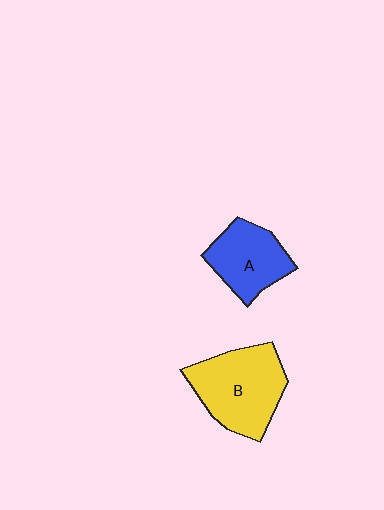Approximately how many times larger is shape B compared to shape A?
Approximately 1.4 times.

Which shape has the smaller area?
Shape A (blue).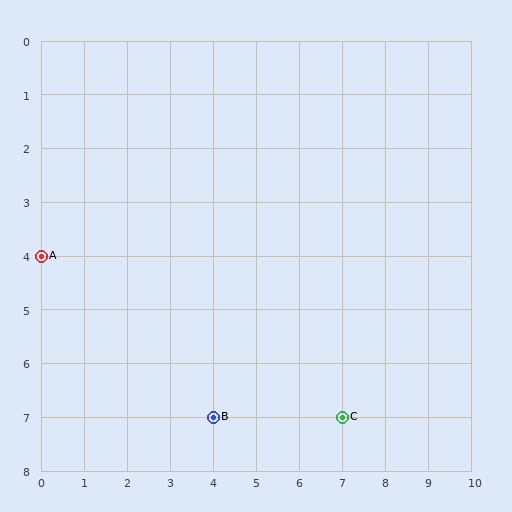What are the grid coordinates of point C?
Point C is at grid coordinates (7, 7).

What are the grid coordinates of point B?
Point B is at grid coordinates (4, 7).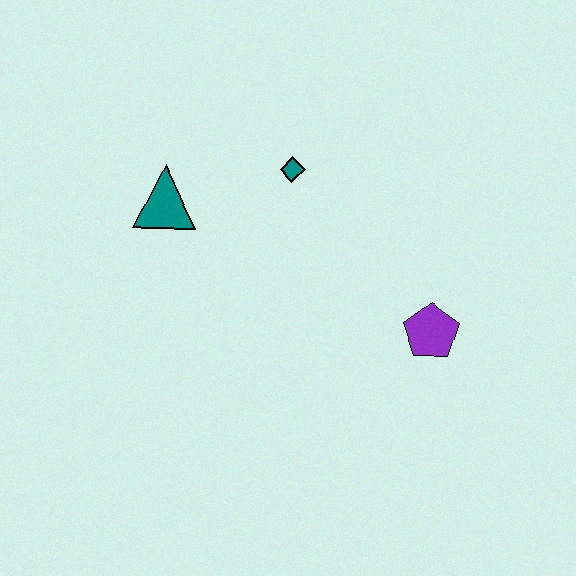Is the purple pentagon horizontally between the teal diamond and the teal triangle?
No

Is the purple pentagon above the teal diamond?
No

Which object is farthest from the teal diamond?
The purple pentagon is farthest from the teal diamond.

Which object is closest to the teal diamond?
The teal triangle is closest to the teal diamond.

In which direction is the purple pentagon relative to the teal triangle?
The purple pentagon is to the right of the teal triangle.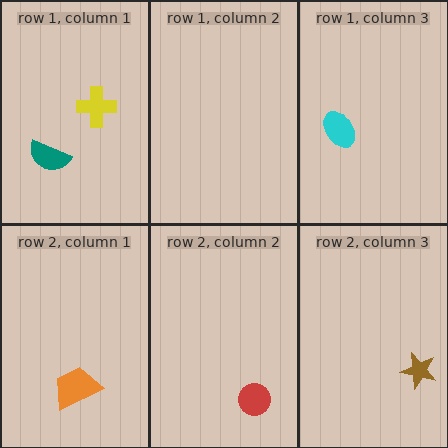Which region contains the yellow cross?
The row 1, column 1 region.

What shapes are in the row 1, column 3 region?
The cyan ellipse.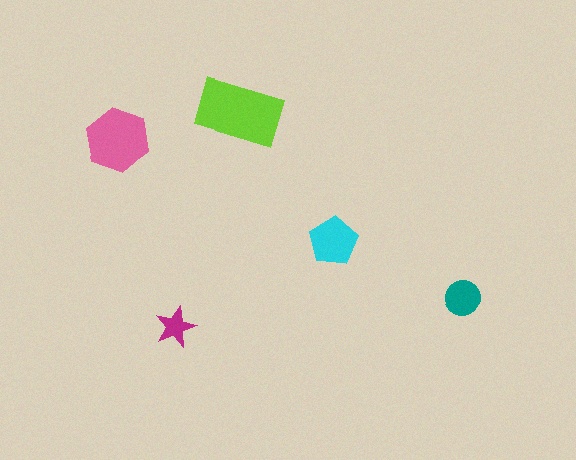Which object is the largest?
The lime rectangle.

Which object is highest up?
The lime rectangle is topmost.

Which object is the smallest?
The magenta star.